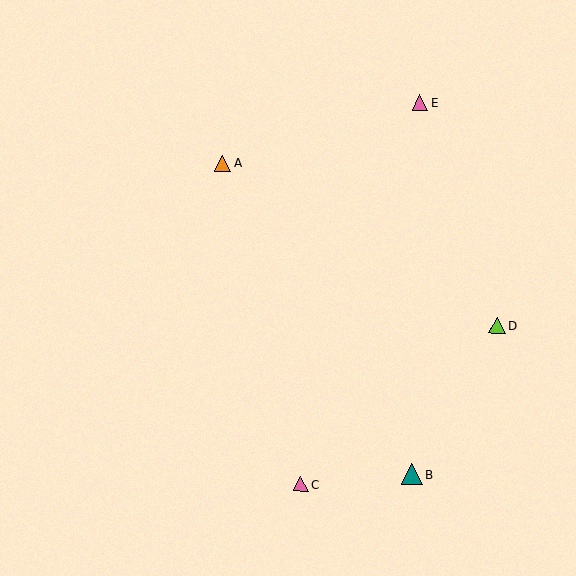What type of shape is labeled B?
Shape B is a teal triangle.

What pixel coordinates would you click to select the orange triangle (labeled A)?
Click at (222, 163) to select the orange triangle A.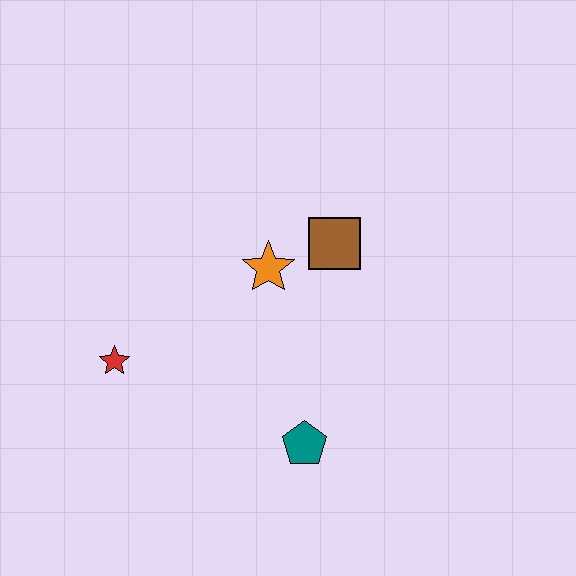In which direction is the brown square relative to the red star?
The brown square is to the right of the red star.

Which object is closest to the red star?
The orange star is closest to the red star.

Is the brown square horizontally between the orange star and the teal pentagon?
No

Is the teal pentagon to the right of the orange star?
Yes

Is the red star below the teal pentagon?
No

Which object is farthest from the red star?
The brown square is farthest from the red star.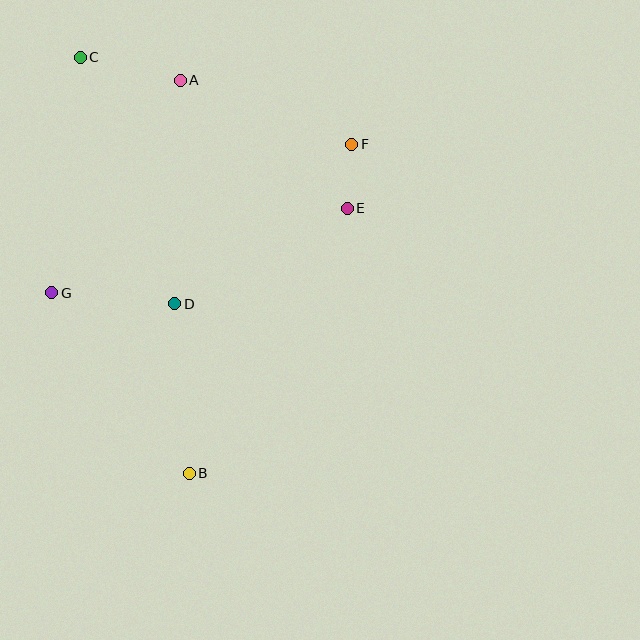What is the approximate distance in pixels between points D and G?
The distance between D and G is approximately 124 pixels.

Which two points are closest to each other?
Points E and F are closest to each other.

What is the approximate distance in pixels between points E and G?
The distance between E and G is approximately 308 pixels.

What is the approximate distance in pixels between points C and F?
The distance between C and F is approximately 285 pixels.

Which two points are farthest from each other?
Points B and C are farthest from each other.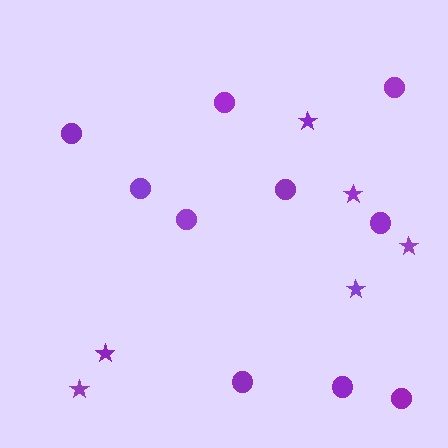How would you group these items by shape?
There are 2 groups: one group of circles (10) and one group of stars (6).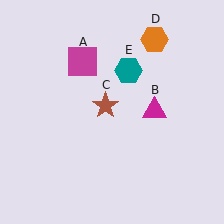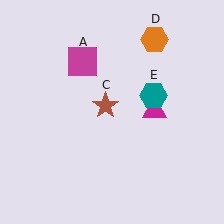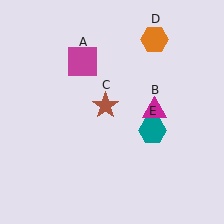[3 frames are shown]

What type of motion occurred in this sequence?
The teal hexagon (object E) rotated clockwise around the center of the scene.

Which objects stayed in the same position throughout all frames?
Magenta square (object A) and magenta triangle (object B) and brown star (object C) and orange hexagon (object D) remained stationary.